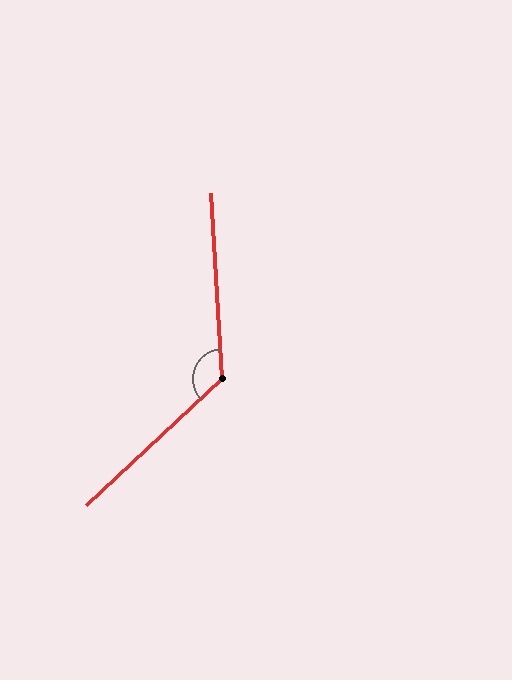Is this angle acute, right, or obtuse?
It is obtuse.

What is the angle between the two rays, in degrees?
Approximately 129 degrees.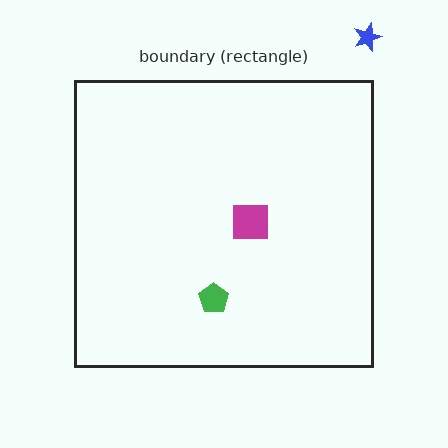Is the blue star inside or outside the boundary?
Outside.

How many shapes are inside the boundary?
2 inside, 1 outside.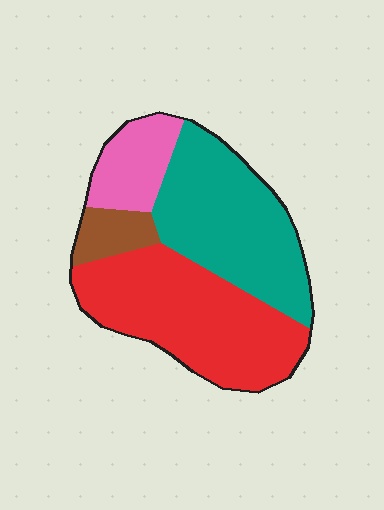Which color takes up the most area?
Red, at roughly 40%.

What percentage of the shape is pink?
Pink takes up less than a quarter of the shape.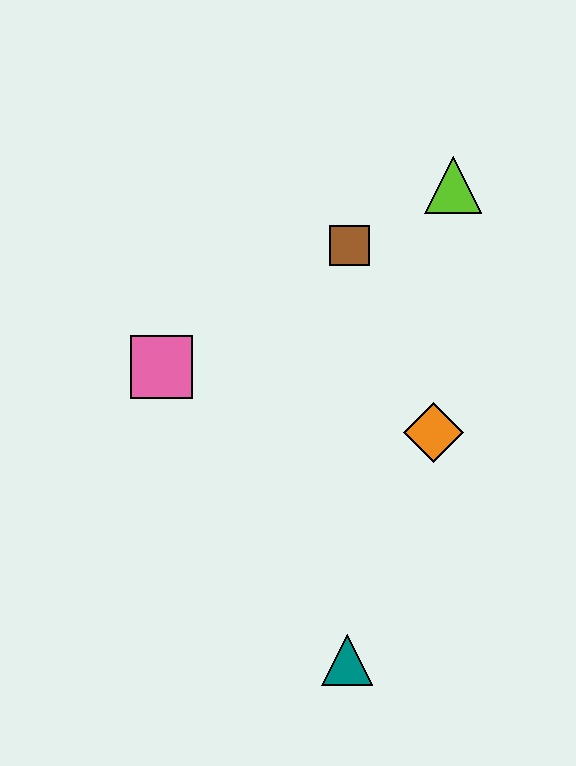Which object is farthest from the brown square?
The teal triangle is farthest from the brown square.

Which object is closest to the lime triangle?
The brown square is closest to the lime triangle.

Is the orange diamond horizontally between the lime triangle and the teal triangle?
Yes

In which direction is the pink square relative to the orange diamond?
The pink square is to the left of the orange diamond.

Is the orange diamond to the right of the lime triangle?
No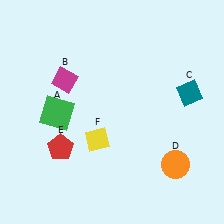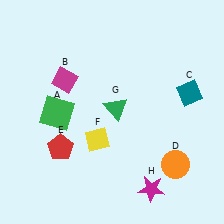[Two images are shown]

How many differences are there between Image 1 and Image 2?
There are 2 differences between the two images.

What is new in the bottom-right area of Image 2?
A magenta star (H) was added in the bottom-right area of Image 2.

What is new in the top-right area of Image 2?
A green triangle (G) was added in the top-right area of Image 2.